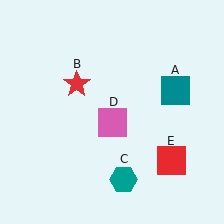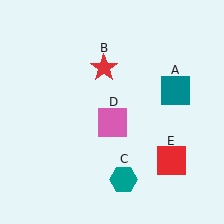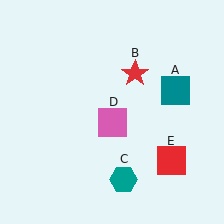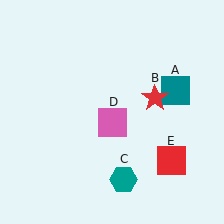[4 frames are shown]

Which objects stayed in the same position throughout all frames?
Teal square (object A) and teal hexagon (object C) and pink square (object D) and red square (object E) remained stationary.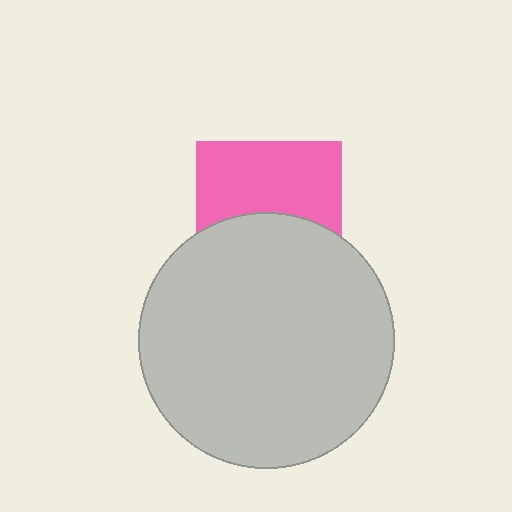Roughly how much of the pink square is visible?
About half of it is visible (roughly 53%).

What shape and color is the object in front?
The object in front is a light gray circle.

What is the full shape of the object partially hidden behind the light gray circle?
The partially hidden object is a pink square.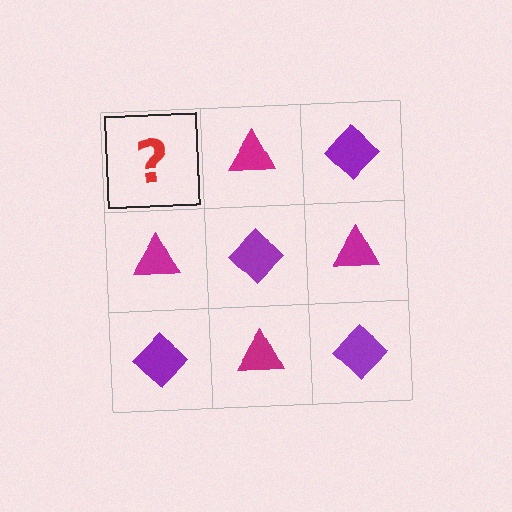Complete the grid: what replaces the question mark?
The question mark should be replaced with a purple diamond.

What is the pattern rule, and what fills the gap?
The rule is that it alternates purple diamond and magenta triangle in a checkerboard pattern. The gap should be filled with a purple diamond.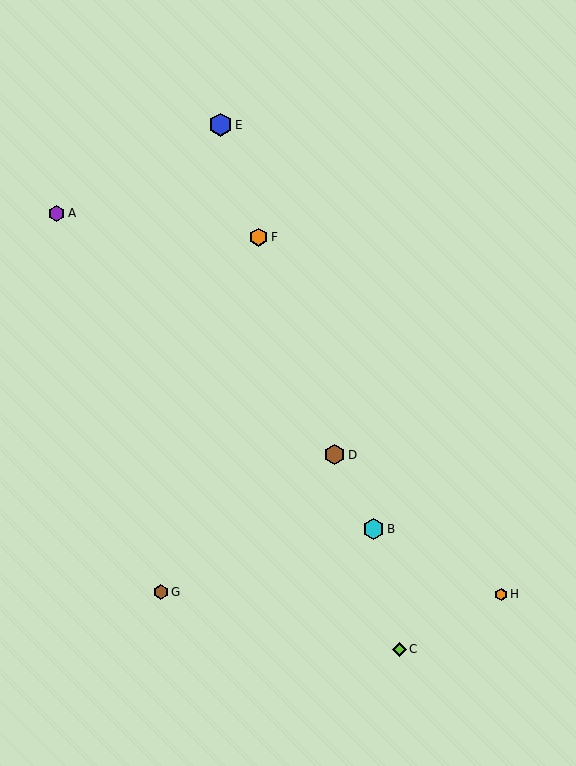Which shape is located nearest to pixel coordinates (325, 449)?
The brown hexagon (labeled D) at (335, 455) is nearest to that location.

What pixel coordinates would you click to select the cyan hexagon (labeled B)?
Click at (374, 529) to select the cyan hexagon B.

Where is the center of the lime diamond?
The center of the lime diamond is at (399, 649).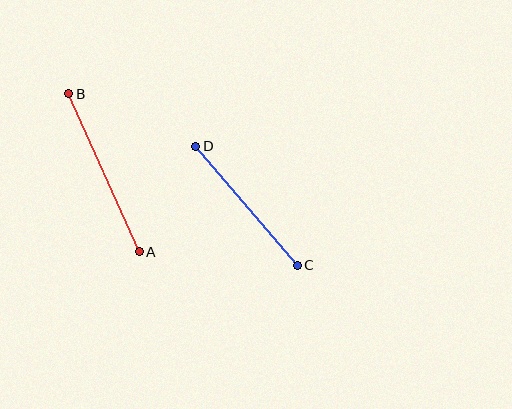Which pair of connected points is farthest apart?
Points A and B are farthest apart.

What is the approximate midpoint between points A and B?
The midpoint is at approximately (104, 173) pixels.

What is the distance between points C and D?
The distance is approximately 156 pixels.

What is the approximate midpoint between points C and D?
The midpoint is at approximately (246, 206) pixels.